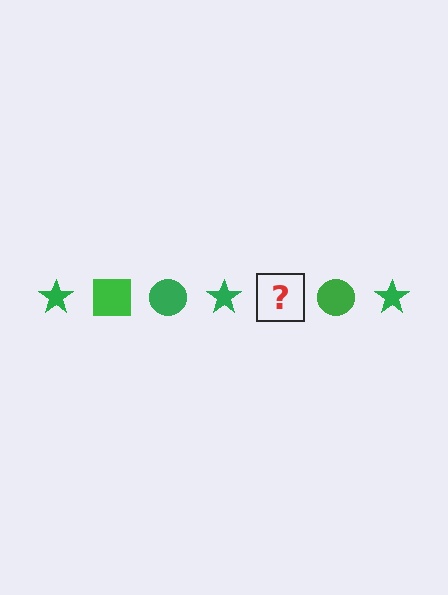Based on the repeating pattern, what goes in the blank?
The blank should be a green square.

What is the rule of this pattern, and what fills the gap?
The rule is that the pattern cycles through star, square, circle shapes in green. The gap should be filled with a green square.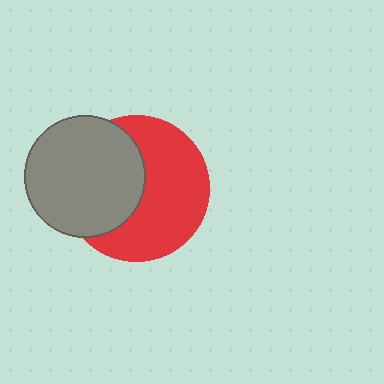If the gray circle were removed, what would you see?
You would see the complete red circle.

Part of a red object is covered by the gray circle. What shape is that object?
It is a circle.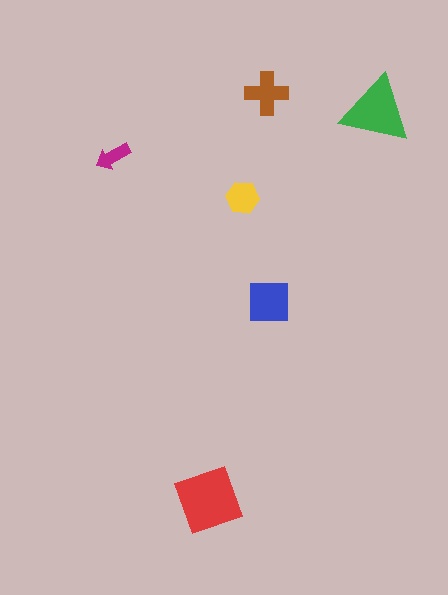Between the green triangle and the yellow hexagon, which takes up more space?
The green triangle.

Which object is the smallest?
The magenta arrow.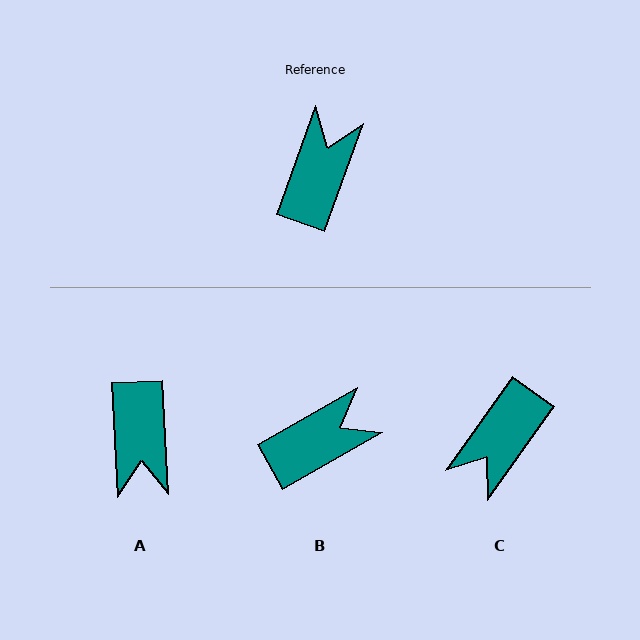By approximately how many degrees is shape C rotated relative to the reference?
Approximately 165 degrees counter-clockwise.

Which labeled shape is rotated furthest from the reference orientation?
C, about 165 degrees away.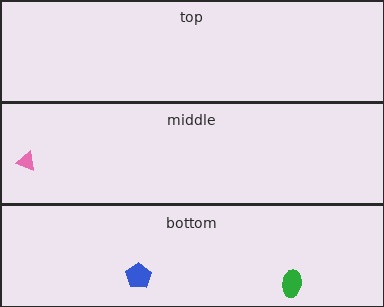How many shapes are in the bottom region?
2.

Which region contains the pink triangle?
The middle region.